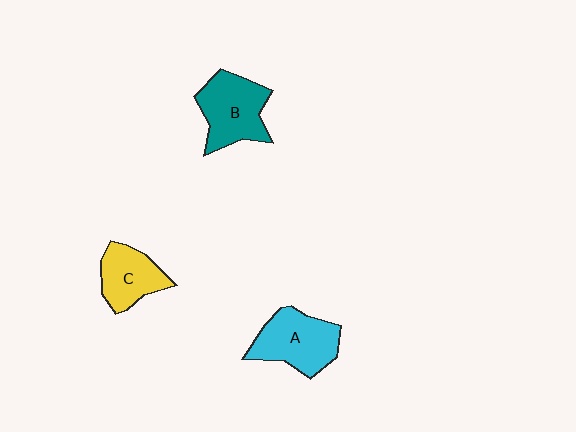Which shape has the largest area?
Shape A (cyan).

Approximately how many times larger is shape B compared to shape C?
Approximately 1.3 times.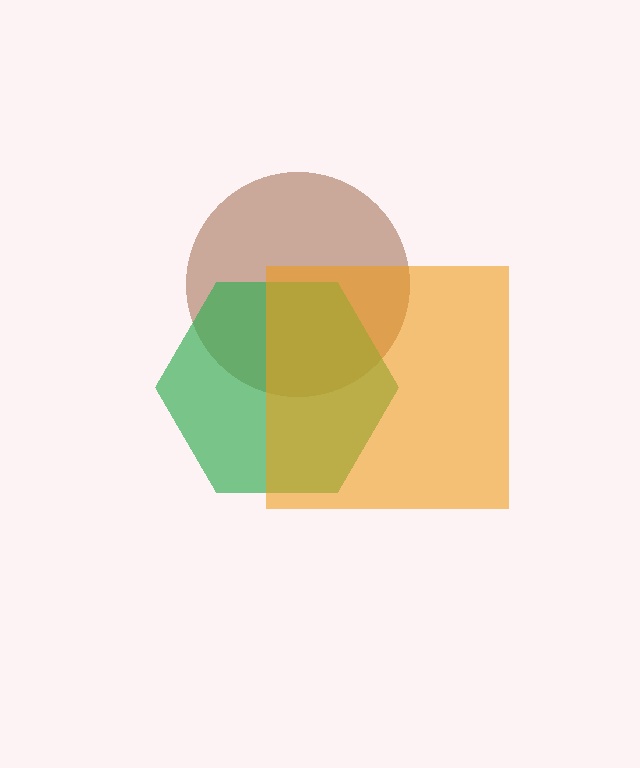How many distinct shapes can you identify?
There are 3 distinct shapes: a brown circle, a green hexagon, an orange square.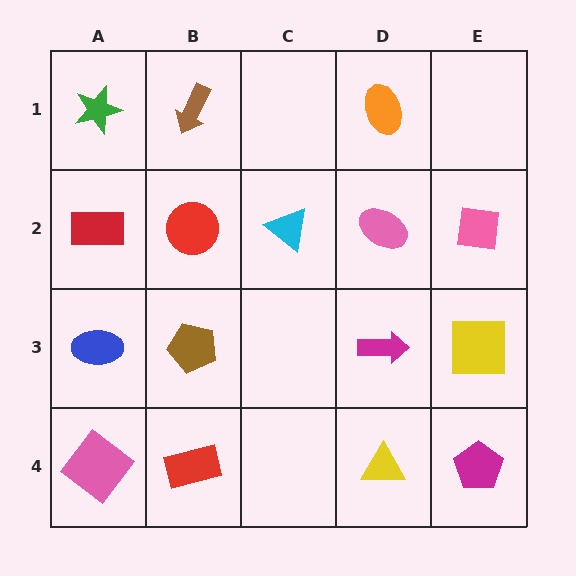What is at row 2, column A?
A red rectangle.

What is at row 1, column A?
A green star.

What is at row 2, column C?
A cyan triangle.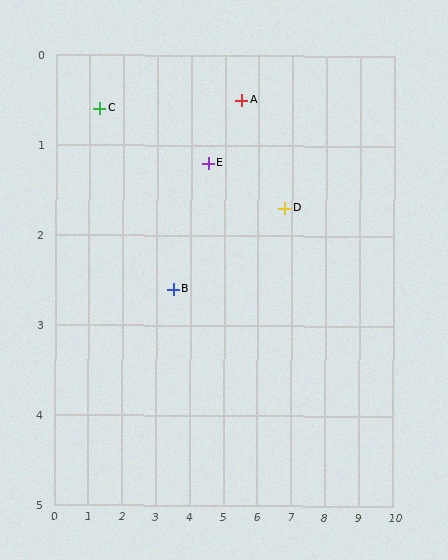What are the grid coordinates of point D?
Point D is at approximately (6.8, 1.7).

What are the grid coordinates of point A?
Point A is at approximately (5.5, 0.5).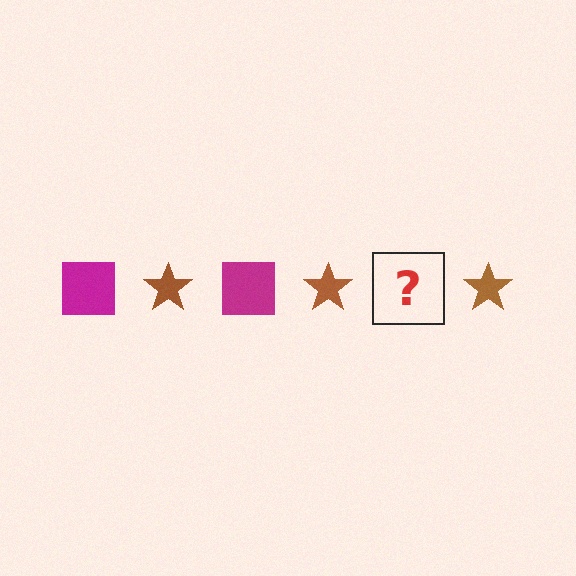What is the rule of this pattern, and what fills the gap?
The rule is that the pattern alternates between magenta square and brown star. The gap should be filled with a magenta square.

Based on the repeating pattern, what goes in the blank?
The blank should be a magenta square.